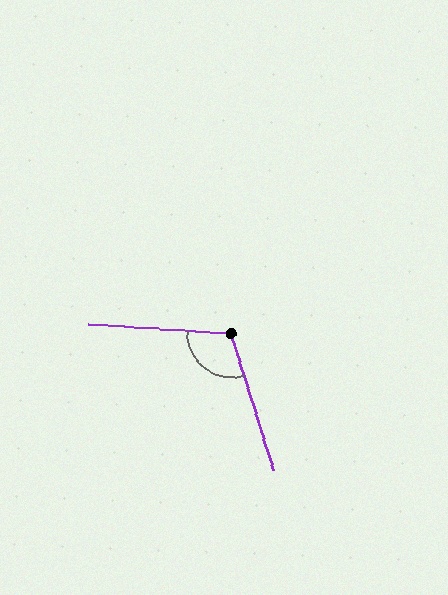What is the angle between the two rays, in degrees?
Approximately 111 degrees.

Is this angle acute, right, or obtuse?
It is obtuse.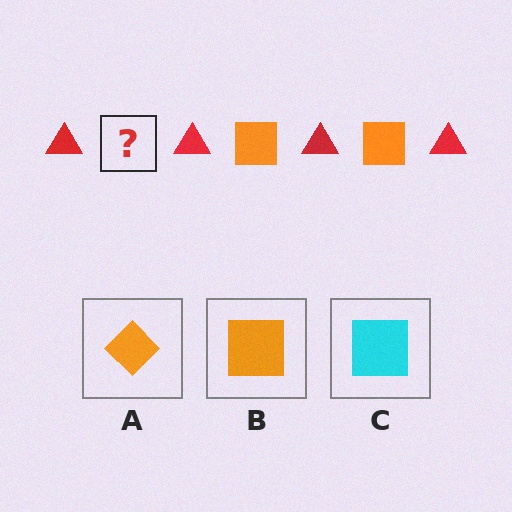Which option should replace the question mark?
Option B.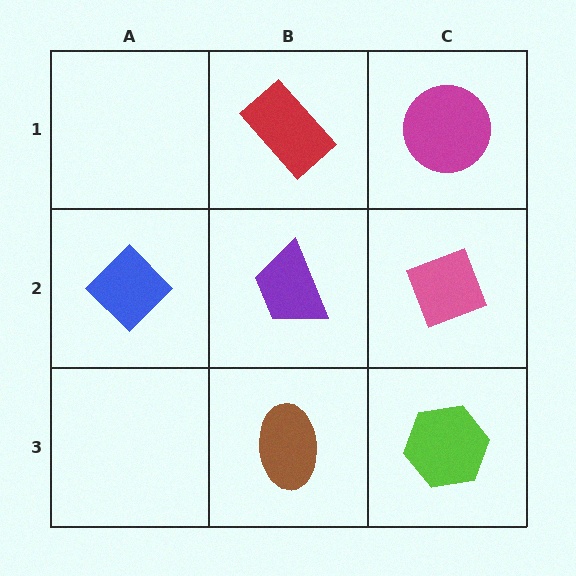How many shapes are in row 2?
3 shapes.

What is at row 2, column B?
A purple trapezoid.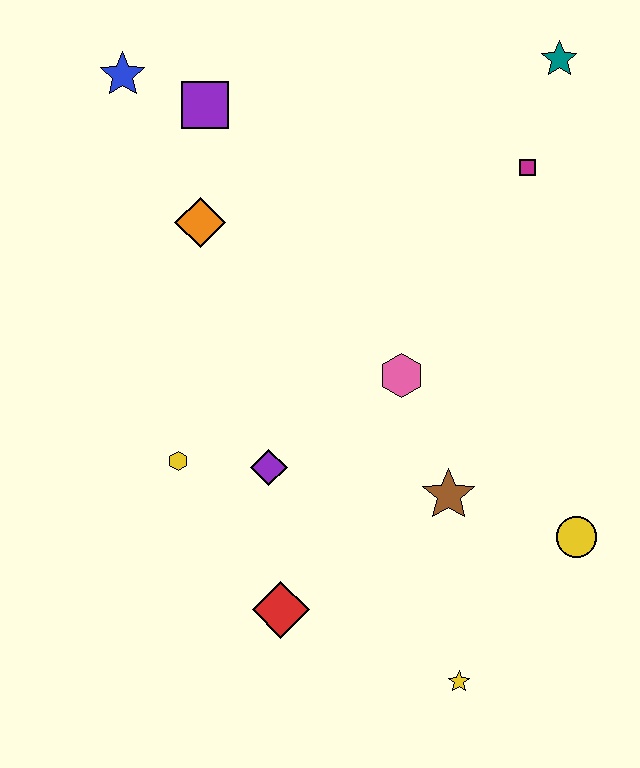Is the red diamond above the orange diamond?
No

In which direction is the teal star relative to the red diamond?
The teal star is above the red diamond.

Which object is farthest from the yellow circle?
The blue star is farthest from the yellow circle.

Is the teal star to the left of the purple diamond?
No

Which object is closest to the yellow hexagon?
The purple diamond is closest to the yellow hexagon.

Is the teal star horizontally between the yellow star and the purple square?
No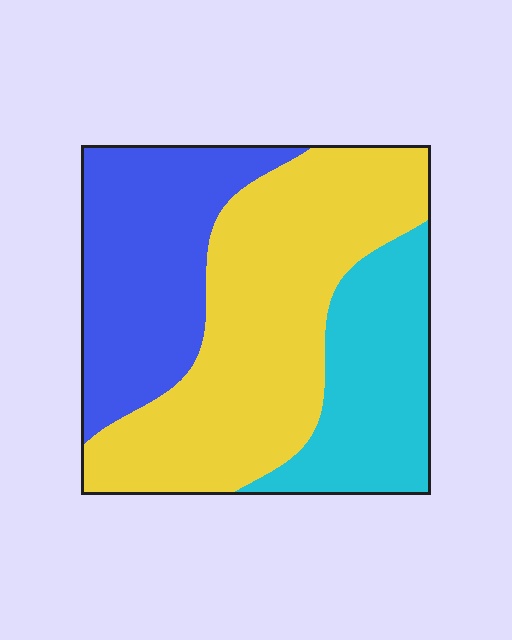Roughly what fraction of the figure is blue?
Blue takes up about one third (1/3) of the figure.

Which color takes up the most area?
Yellow, at roughly 45%.